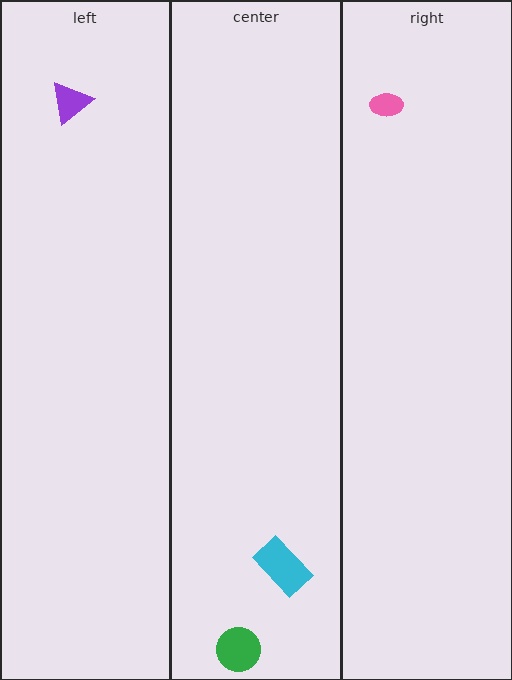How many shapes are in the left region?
1.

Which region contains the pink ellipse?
The right region.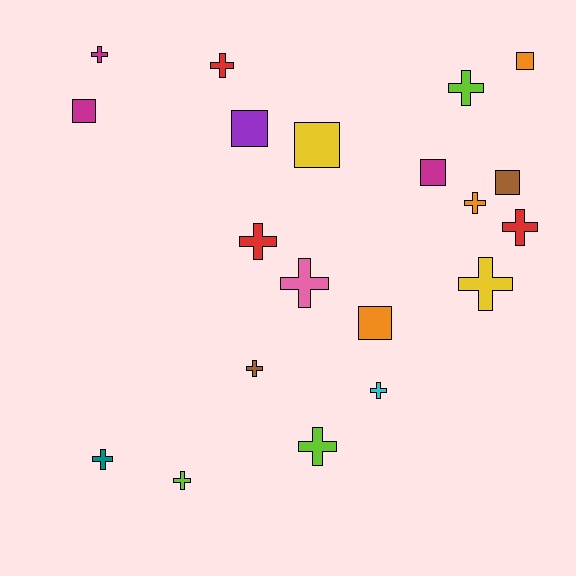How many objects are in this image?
There are 20 objects.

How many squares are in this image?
There are 7 squares.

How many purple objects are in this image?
There is 1 purple object.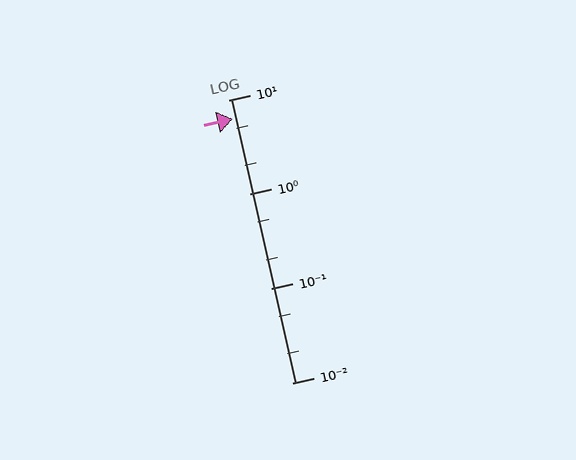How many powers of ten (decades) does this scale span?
The scale spans 3 decades, from 0.01 to 10.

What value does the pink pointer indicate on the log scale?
The pointer indicates approximately 6.3.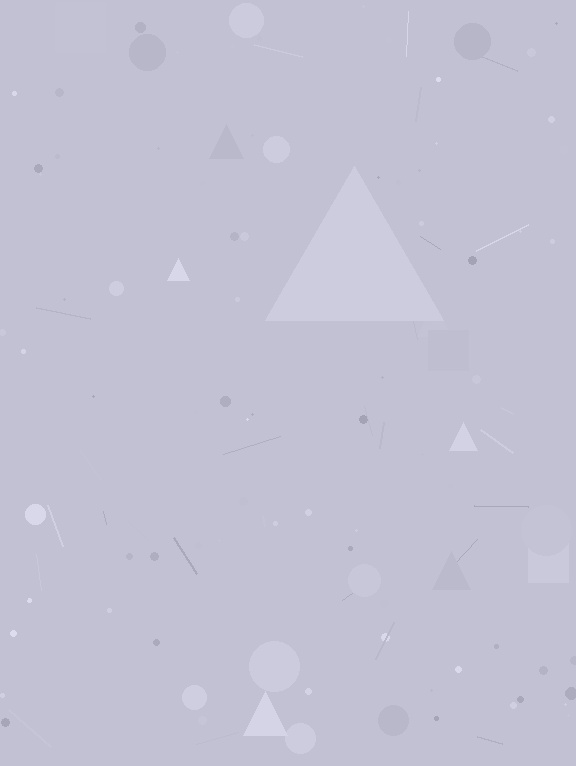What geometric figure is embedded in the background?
A triangle is embedded in the background.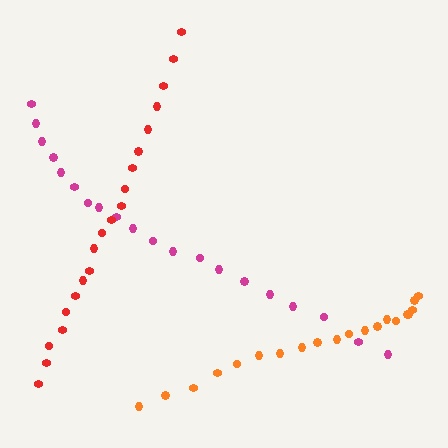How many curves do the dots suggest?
There are 3 distinct paths.